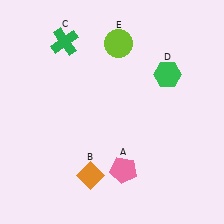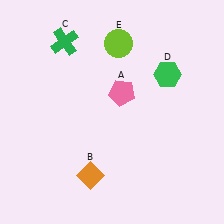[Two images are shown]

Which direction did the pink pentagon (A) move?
The pink pentagon (A) moved up.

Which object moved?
The pink pentagon (A) moved up.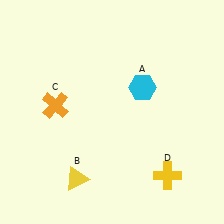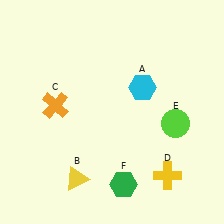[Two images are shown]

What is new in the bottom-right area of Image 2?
A lime circle (E) was added in the bottom-right area of Image 2.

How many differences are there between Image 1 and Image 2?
There are 2 differences between the two images.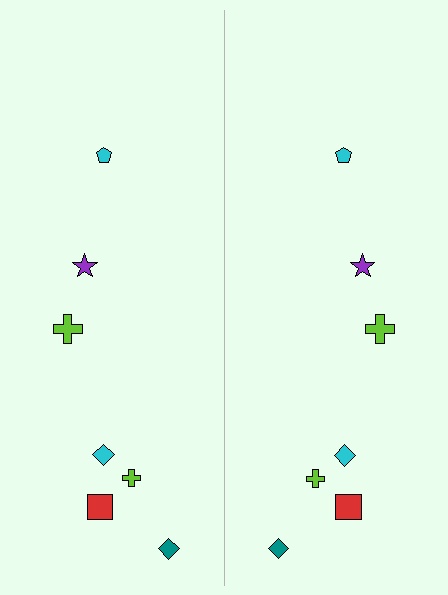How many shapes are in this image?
There are 14 shapes in this image.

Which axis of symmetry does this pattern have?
The pattern has a vertical axis of symmetry running through the center of the image.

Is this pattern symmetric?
Yes, this pattern has bilateral (reflection) symmetry.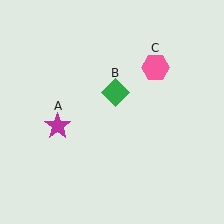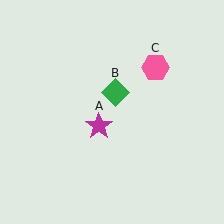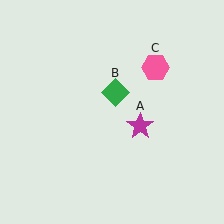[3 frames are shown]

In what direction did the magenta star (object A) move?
The magenta star (object A) moved right.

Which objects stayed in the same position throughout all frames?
Green diamond (object B) and pink hexagon (object C) remained stationary.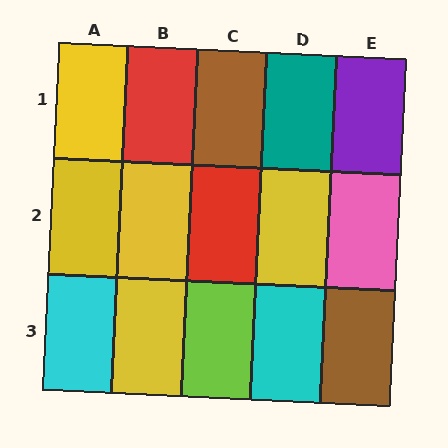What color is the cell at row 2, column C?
Red.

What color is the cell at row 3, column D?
Cyan.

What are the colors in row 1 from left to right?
Yellow, red, brown, teal, purple.